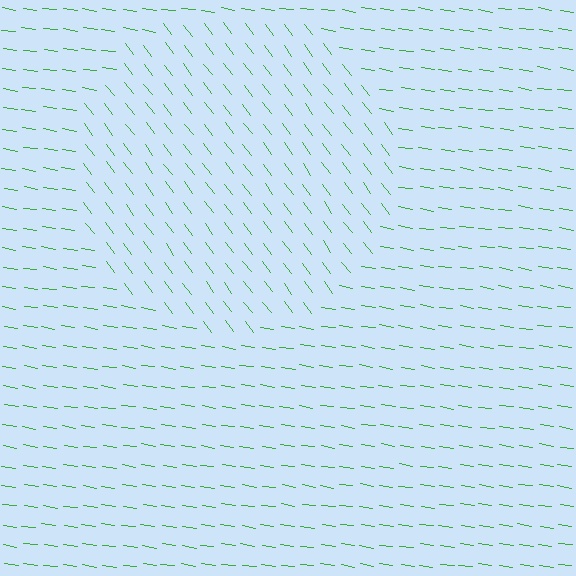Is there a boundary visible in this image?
Yes, there is a texture boundary formed by a change in line orientation.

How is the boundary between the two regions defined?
The boundary is defined purely by a change in line orientation (approximately 45 degrees difference). All lines are the same color and thickness.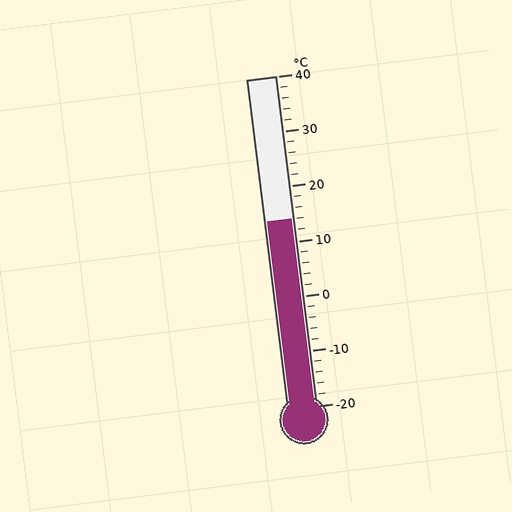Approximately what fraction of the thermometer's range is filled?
The thermometer is filled to approximately 55% of its range.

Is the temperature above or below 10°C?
The temperature is above 10°C.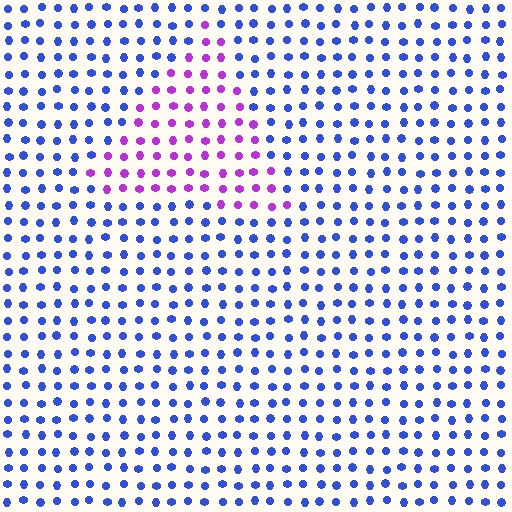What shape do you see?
I see a triangle.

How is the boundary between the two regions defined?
The boundary is defined purely by a slight shift in hue (about 61 degrees). Spacing, size, and orientation are identical on both sides.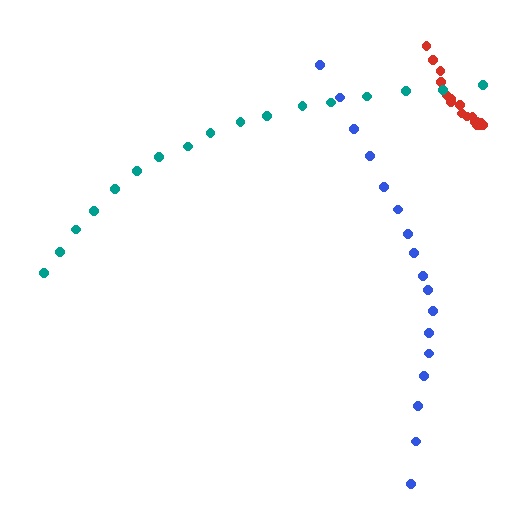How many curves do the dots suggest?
There are 3 distinct paths.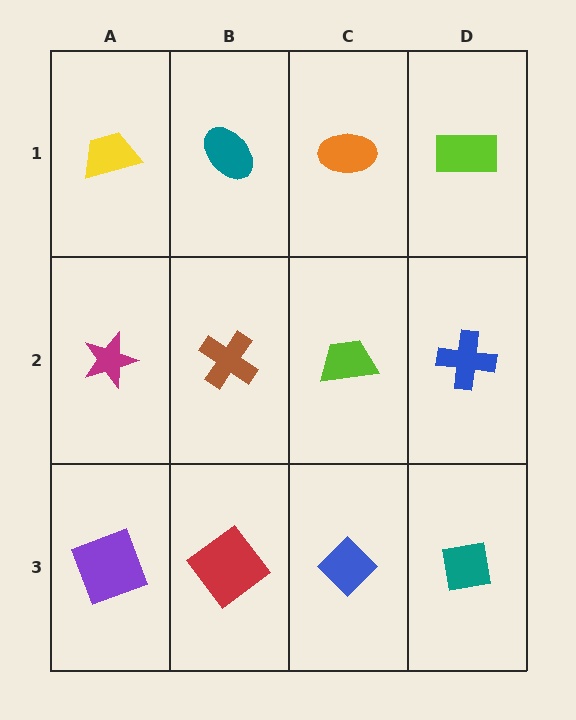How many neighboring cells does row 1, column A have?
2.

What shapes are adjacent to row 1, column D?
A blue cross (row 2, column D), an orange ellipse (row 1, column C).